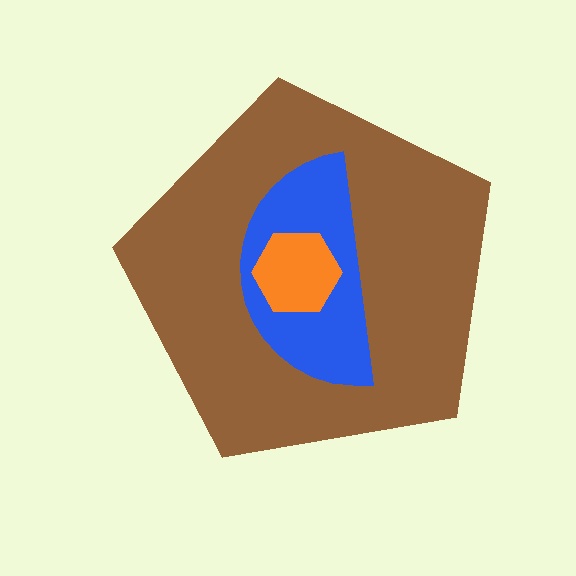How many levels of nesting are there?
3.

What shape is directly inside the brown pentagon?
The blue semicircle.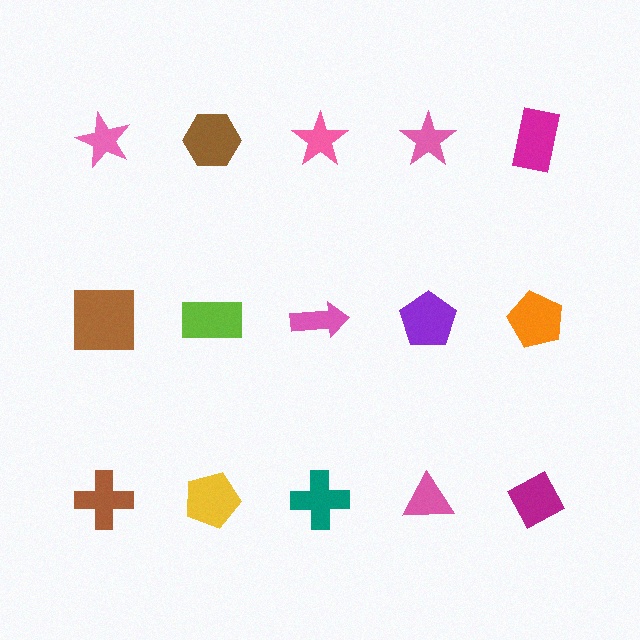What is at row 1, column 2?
A brown hexagon.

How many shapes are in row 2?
5 shapes.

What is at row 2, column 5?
An orange pentagon.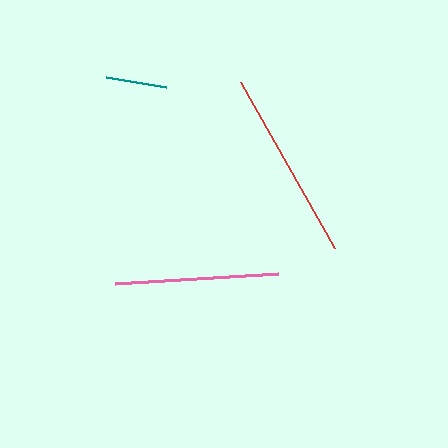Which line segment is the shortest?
The teal line is the shortest at approximately 60 pixels.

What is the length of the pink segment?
The pink segment is approximately 164 pixels long.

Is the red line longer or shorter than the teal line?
The red line is longer than the teal line.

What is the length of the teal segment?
The teal segment is approximately 60 pixels long.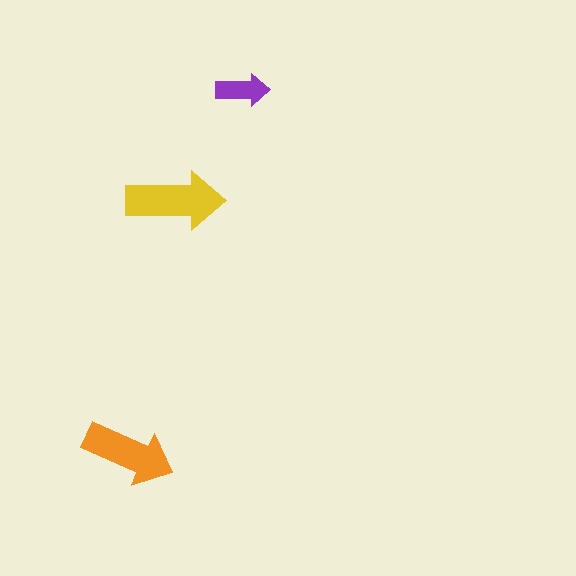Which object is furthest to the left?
The orange arrow is leftmost.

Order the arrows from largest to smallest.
the yellow one, the orange one, the purple one.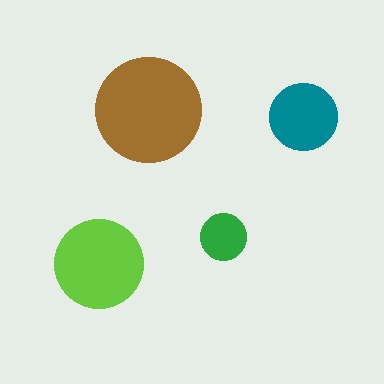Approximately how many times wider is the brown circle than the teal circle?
About 1.5 times wider.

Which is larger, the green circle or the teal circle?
The teal one.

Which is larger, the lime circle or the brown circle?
The brown one.